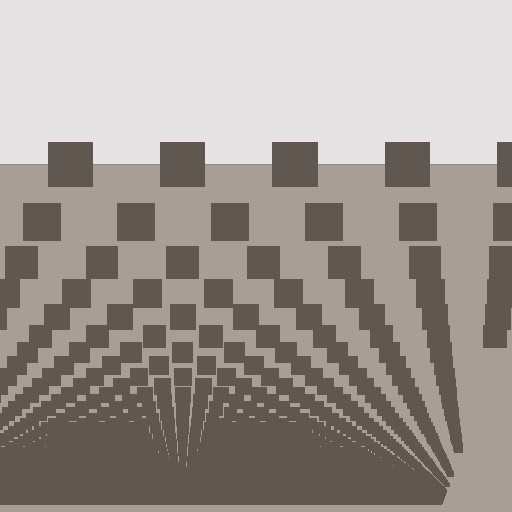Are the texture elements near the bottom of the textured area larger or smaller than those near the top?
Smaller. The gradient is inverted — elements near the bottom are smaller and denser.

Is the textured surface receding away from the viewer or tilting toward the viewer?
The surface appears to tilt toward the viewer. Texture elements get larger and sparser toward the top.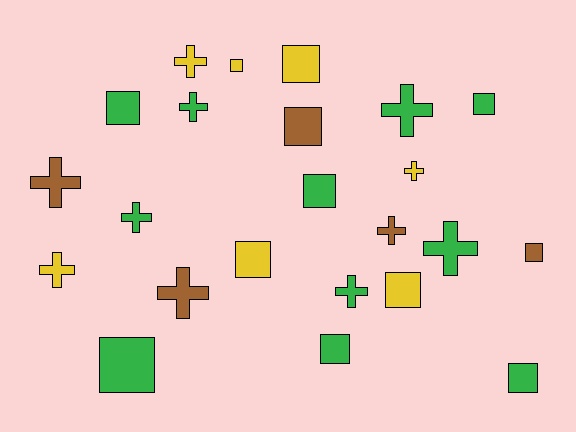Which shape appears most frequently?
Square, with 12 objects.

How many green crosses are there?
There are 5 green crosses.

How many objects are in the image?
There are 23 objects.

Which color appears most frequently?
Green, with 11 objects.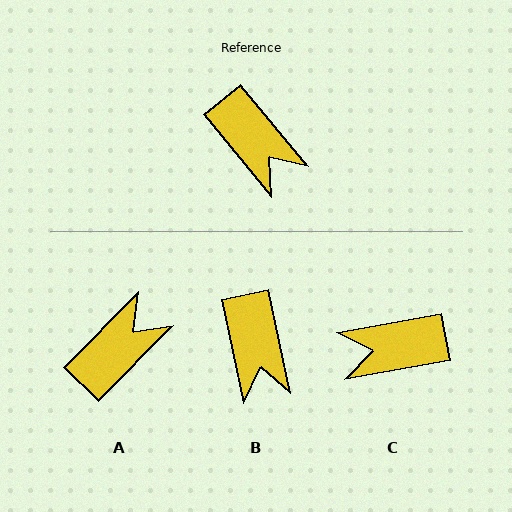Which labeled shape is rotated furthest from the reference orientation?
C, about 119 degrees away.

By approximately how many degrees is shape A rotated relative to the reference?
Approximately 96 degrees counter-clockwise.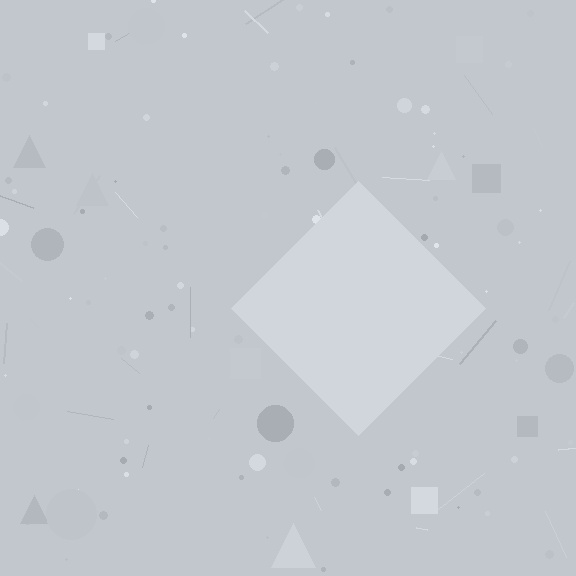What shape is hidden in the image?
A diamond is hidden in the image.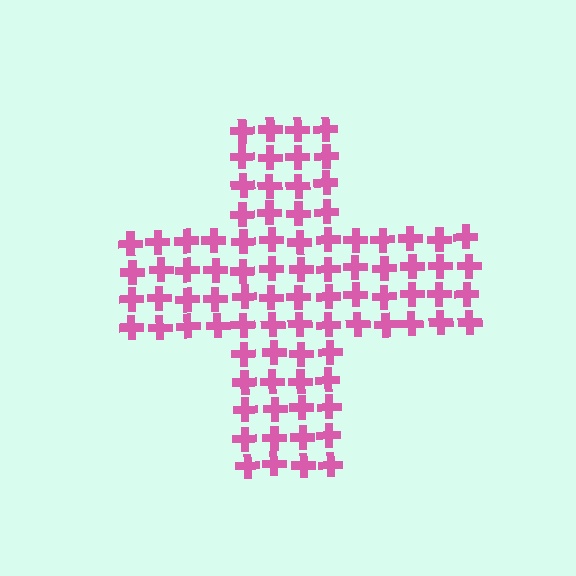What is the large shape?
The large shape is a cross.